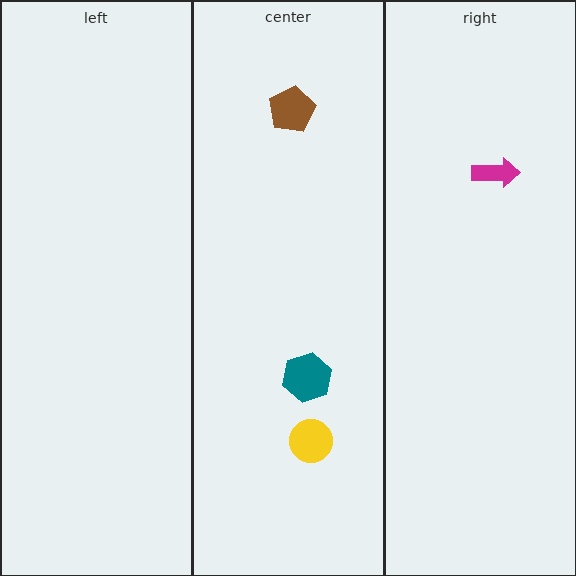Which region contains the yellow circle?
The center region.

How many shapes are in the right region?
1.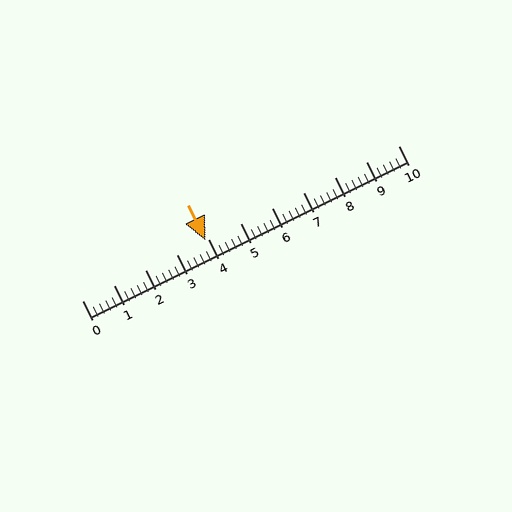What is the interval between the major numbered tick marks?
The major tick marks are spaced 1 units apart.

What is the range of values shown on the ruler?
The ruler shows values from 0 to 10.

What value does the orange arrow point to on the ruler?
The orange arrow points to approximately 3.9.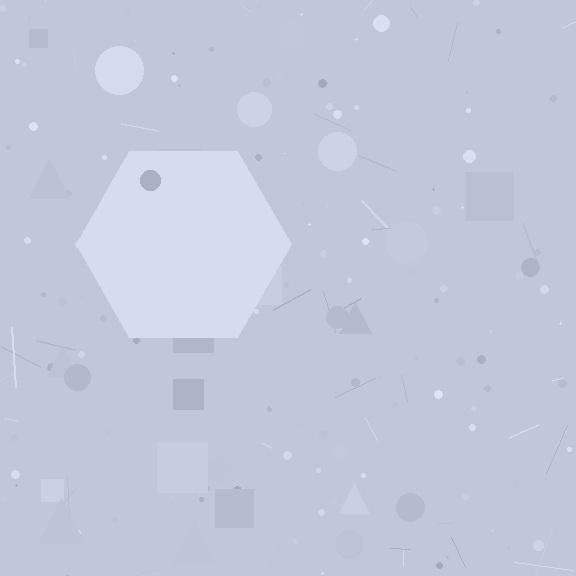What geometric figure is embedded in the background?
A hexagon is embedded in the background.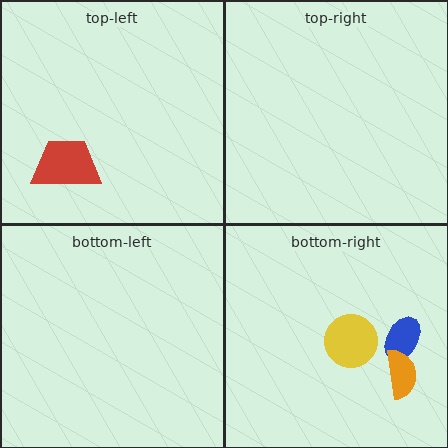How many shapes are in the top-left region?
1.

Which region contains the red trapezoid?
The top-left region.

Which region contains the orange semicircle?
The bottom-right region.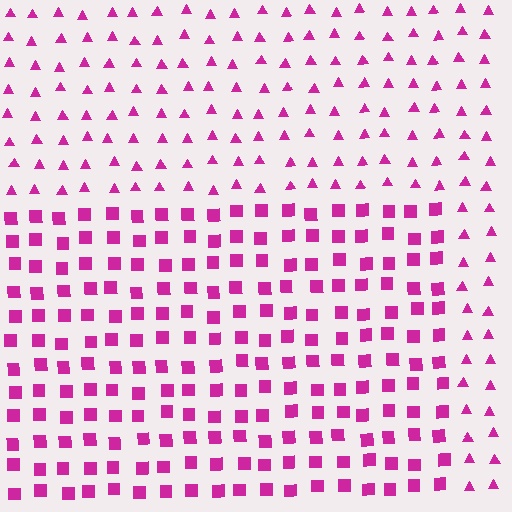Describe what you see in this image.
The image is filled with small magenta elements arranged in a uniform grid. A rectangle-shaped region contains squares, while the surrounding area contains triangles. The boundary is defined purely by the change in element shape.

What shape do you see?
I see a rectangle.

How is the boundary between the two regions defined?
The boundary is defined by a change in element shape: squares inside vs. triangles outside. All elements share the same color and spacing.